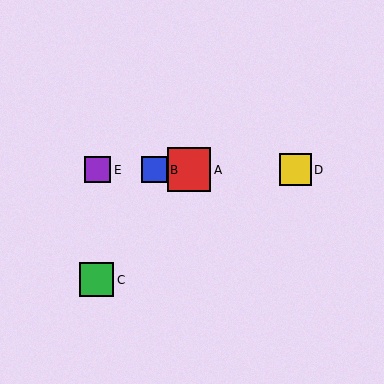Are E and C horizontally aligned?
No, E is at y≈170 and C is at y≈280.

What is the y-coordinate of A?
Object A is at y≈170.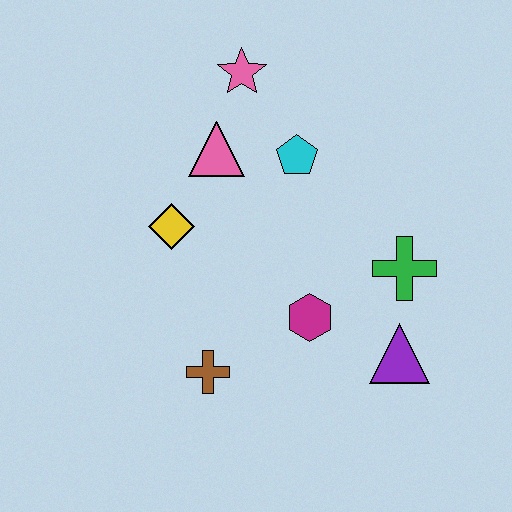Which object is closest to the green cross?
The purple triangle is closest to the green cross.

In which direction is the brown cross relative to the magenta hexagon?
The brown cross is to the left of the magenta hexagon.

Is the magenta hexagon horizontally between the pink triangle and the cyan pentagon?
No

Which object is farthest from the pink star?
The purple triangle is farthest from the pink star.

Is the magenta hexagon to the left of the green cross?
Yes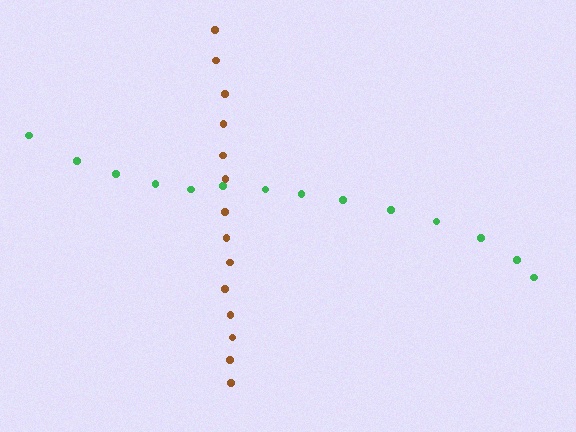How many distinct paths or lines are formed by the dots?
There are 2 distinct paths.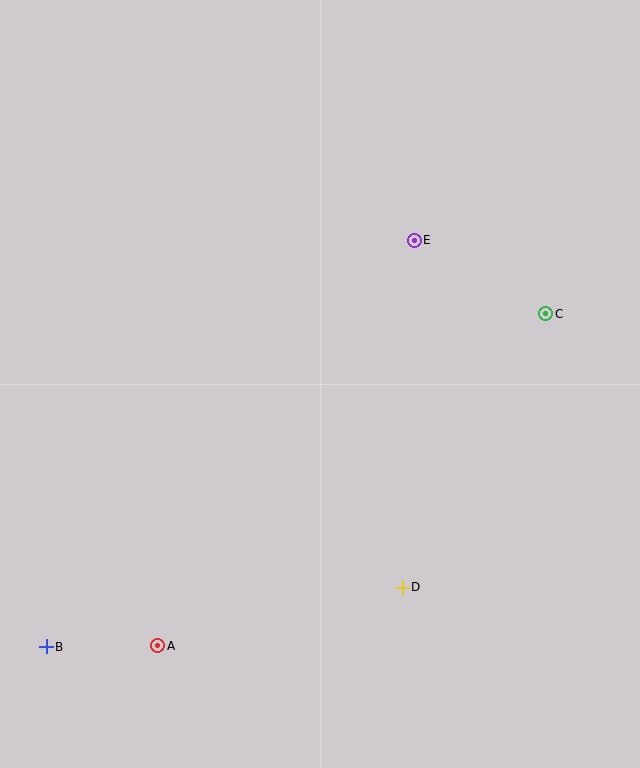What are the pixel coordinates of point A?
Point A is at (158, 646).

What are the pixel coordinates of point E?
Point E is at (414, 240).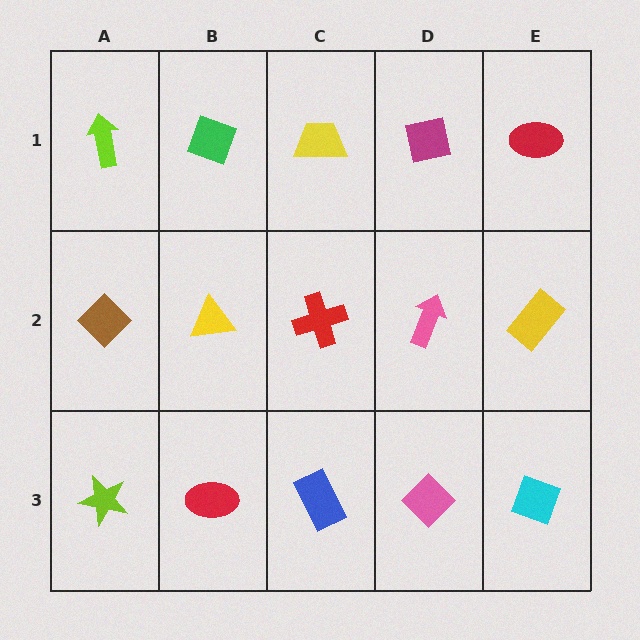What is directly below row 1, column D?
A pink arrow.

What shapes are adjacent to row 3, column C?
A red cross (row 2, column C), a red ellipse (row 3, column B), a pink diamond (row 3, column D).